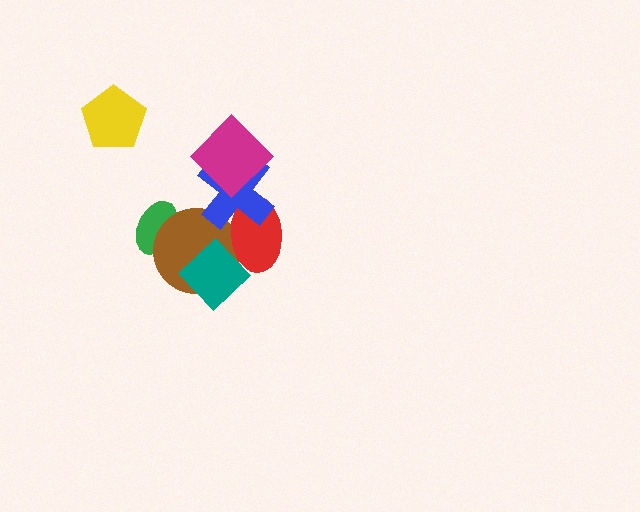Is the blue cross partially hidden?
Yes, it is partially covered by another shape.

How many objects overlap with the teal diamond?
2 objects overlap with the teal diamond.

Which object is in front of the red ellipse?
The blue cross is in front of the red ellipse.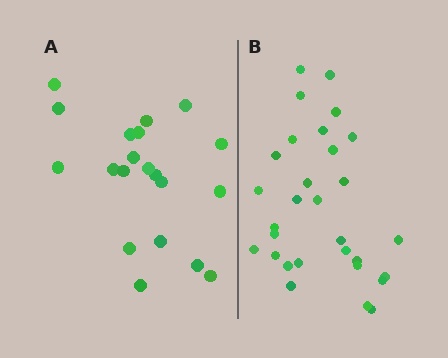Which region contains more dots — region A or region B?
Region B (the right region) has more dots.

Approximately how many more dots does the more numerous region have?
Region B has roughly 10 or so more dots than region A.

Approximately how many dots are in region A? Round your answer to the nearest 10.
About 20 dots.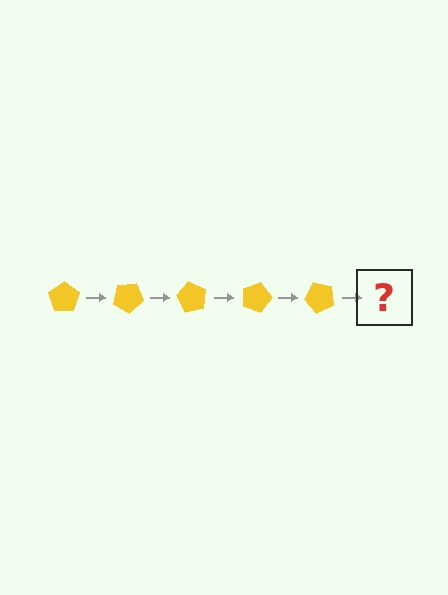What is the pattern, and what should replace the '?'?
The pattern is that the pentagon rotates 30 degrees each step. The '?' should be a yellow pentagon rotated 150 degrees.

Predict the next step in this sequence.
The next step is a yellow pentagon rotated 150 degrees.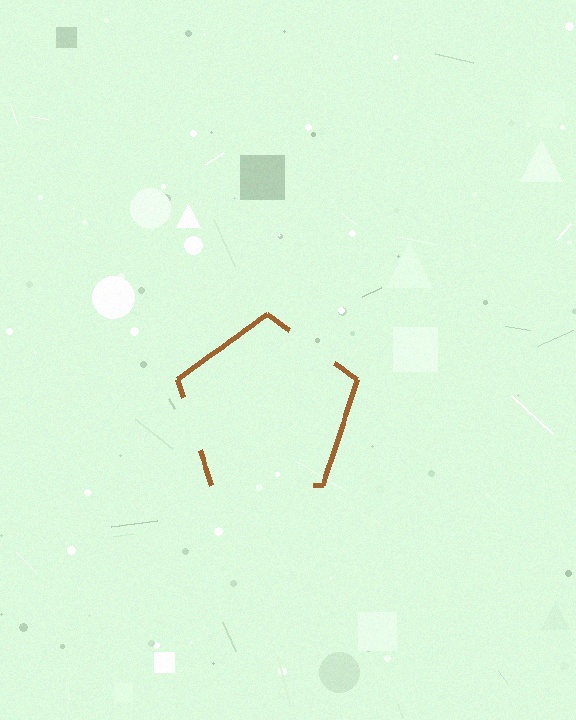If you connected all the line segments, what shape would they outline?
They would outline a pentagon.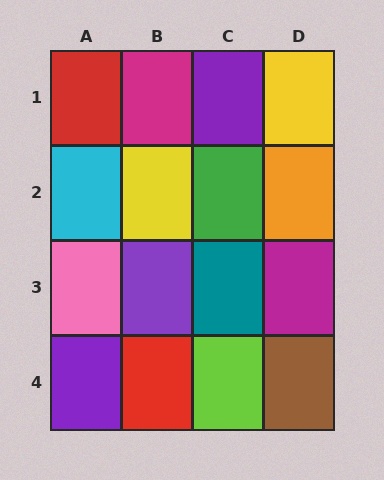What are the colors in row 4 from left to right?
Purple, red, lime, brown.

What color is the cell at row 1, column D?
Yellow.